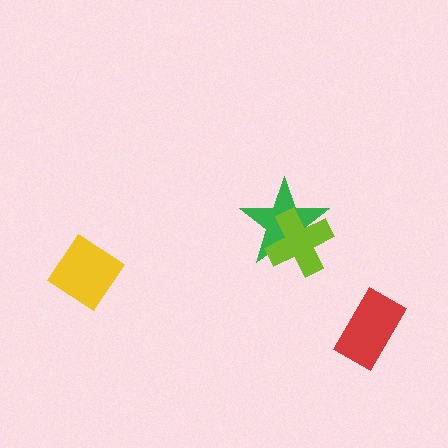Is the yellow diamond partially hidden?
No, no other shape covers it.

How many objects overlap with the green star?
1 object overlaps with the green star.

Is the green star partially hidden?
Yes, it is partially covered by another shape.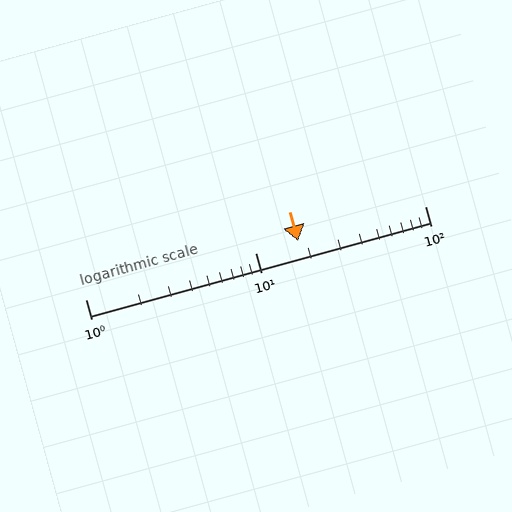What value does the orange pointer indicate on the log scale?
The pointer indicates approximately 18.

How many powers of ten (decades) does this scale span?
The scale spans 2 decades, from 1 to 100.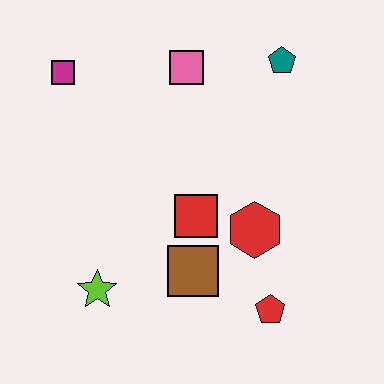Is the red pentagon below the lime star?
Yes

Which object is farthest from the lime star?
The teal pentagon is farthest from the lime star.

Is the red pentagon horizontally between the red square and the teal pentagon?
Yes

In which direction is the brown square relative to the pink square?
The brown square is below the pink square.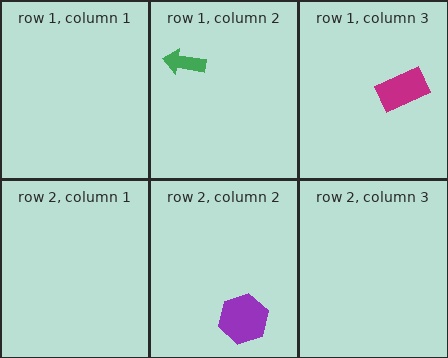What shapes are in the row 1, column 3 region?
The magenta rectangle.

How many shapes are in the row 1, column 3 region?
1.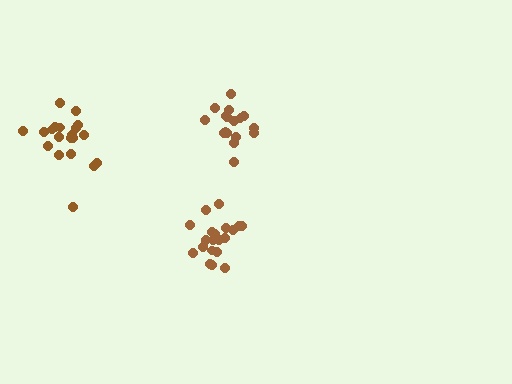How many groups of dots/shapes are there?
There are 3 groups.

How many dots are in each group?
Group 1: 20 dots, Group 2: 20 dots, Group 3: 17 dots (57 total).